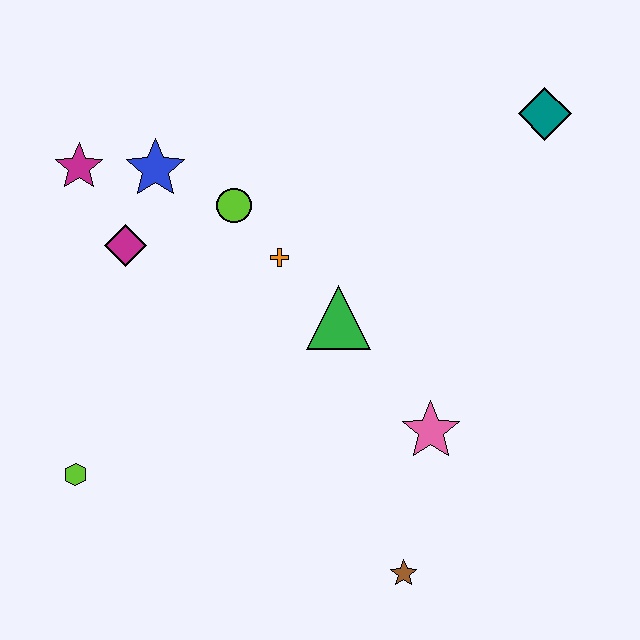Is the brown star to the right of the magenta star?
Yes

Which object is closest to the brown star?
The pink star is closest to the brown star.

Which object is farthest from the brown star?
The magenta star is farthest from the brown star.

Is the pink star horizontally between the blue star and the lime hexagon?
No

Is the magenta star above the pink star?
Yes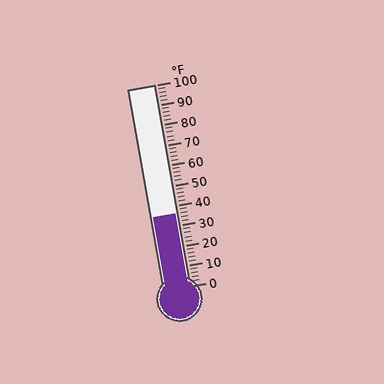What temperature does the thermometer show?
The thermometer shows approximately 36°F.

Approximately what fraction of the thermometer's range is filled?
The thermometer is filled to approximately 35% of its range.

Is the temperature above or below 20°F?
The temperature is above 20°F.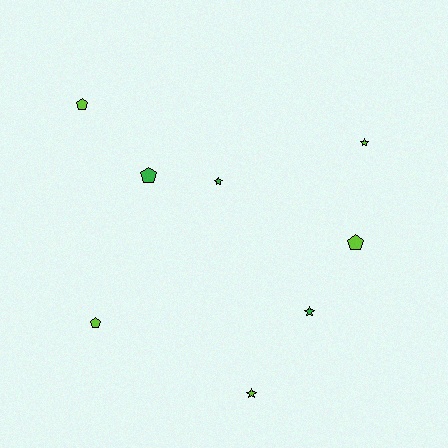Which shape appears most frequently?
Pentagon, with 4 objects.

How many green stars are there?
There are 2 green stars.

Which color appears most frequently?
Lime, with 5 objects.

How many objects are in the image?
There are 8 objects.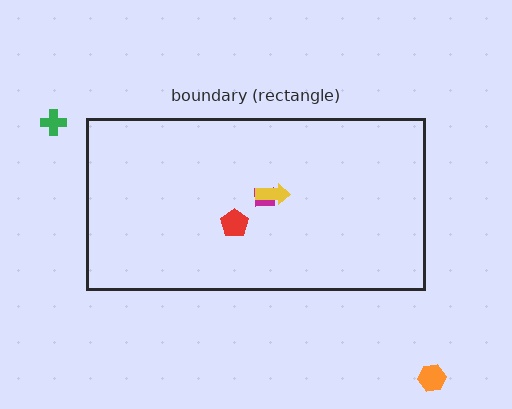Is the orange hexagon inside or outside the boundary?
Outside.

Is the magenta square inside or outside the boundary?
Inside.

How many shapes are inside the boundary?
3 inside, 2 outside.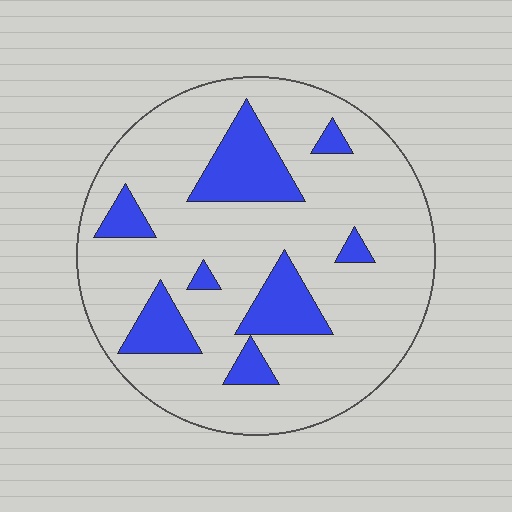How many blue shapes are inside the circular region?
8.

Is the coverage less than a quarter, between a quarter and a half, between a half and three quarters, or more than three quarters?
Less than a quarter.